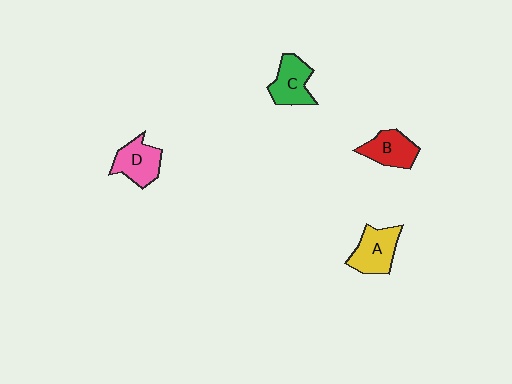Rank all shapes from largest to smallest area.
From largest to smallest: A (yellow), D (pink), C (green), B (red).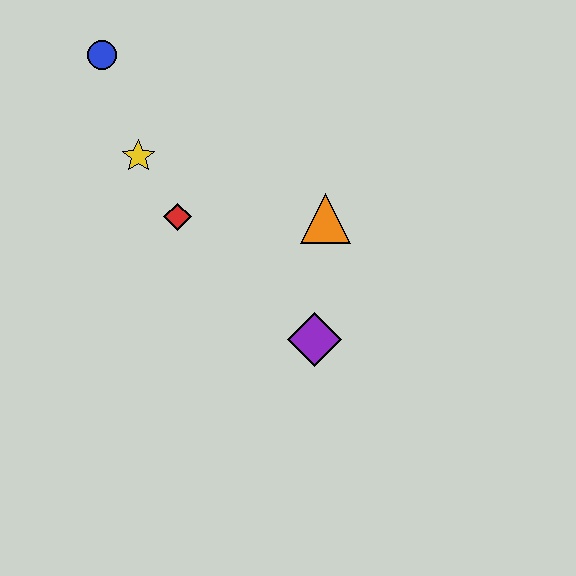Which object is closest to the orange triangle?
The purple diamond is closest to the orange triangle.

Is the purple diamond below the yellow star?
Yes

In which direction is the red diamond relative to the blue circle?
The red diamond is below the blue circle.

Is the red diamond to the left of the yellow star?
No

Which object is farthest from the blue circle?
The purple diamond is farthest from the blue circle.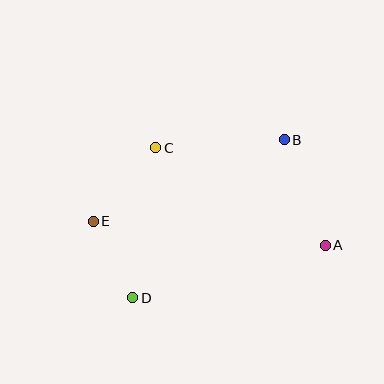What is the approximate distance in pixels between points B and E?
The distance between B and E is approximately 207 pixels.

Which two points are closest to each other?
Points D and E are closest to each other.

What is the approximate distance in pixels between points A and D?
The distance between A and D is approximately 200 pixels.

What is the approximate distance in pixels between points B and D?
The distance between B and D is approximately 219 pixels.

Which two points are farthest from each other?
Points A and E are farthest from each other.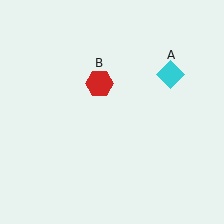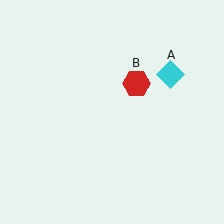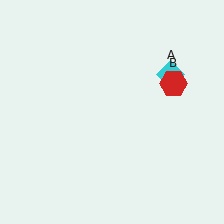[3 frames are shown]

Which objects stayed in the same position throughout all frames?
Cyan diamond (object A) remained stationary.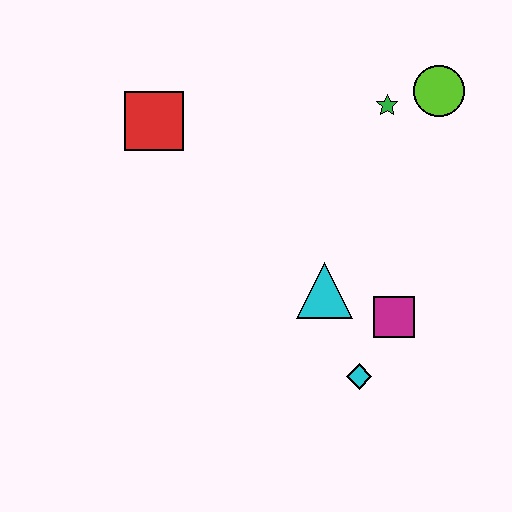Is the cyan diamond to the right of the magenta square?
No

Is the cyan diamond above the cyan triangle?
No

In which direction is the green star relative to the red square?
The green star is to the right of the red square.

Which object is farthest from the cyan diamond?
The red square is farthest from the cyan diamond.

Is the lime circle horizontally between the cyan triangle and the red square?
No